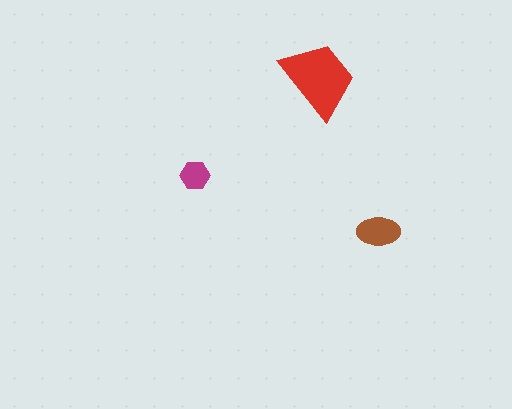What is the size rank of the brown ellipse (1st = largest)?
2nd.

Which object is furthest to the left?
The magenta hexagon is leftmost.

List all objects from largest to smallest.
The red trapezoid, the brown ellipse, the magenta hexagon.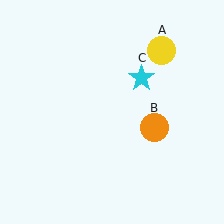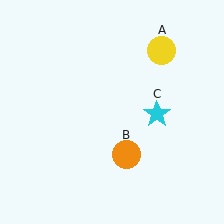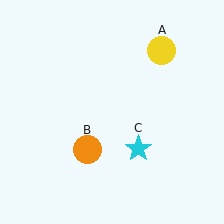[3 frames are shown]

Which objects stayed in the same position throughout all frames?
Yellow circle (object A) remained stationary.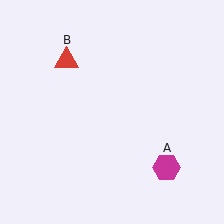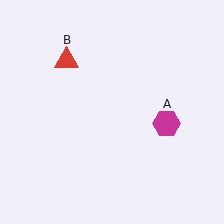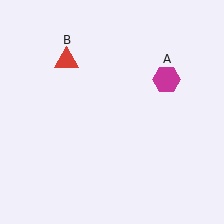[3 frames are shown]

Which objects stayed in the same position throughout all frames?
Red triangle (object B) remained stationary.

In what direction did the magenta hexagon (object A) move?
The magenta hexagon (object A) moved up.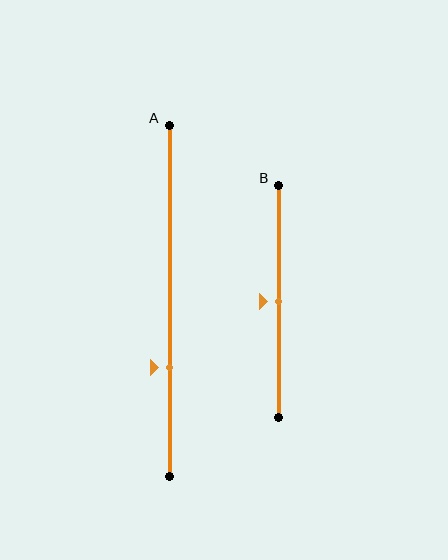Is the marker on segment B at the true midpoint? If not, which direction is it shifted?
Yes, the marker on segment B is at the true midpoint.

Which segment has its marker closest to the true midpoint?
Segment B has its marker closest to the true midpoint.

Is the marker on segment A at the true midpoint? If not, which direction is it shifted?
No, the marker on segment A is shifted downward by about 19% of the segment length.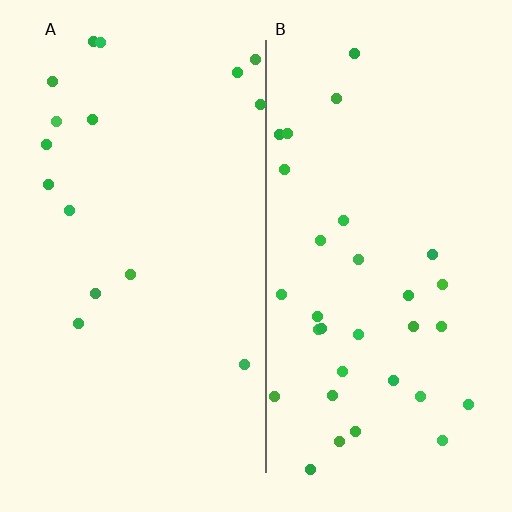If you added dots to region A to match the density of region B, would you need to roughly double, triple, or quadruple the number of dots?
Approximately double.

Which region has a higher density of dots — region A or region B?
B (the right).